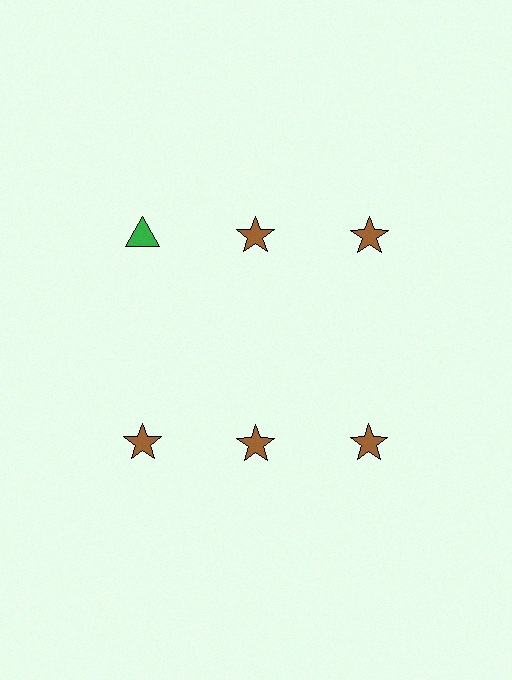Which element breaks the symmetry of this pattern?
The green triangle in the top row, leftmost column breaks the symmetry. All other shapes are brown stars.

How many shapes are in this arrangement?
There are 6 shapes arranged in a grid pattern.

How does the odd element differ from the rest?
It differs in both color (green instead of brown) and shape (triangle instead of star).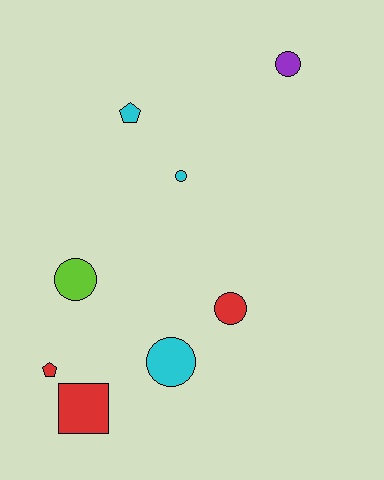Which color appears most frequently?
Red, with 3 objects.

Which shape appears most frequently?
Circle, with 5 objects.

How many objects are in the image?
There are 8 objects.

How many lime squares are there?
There are no lime squares.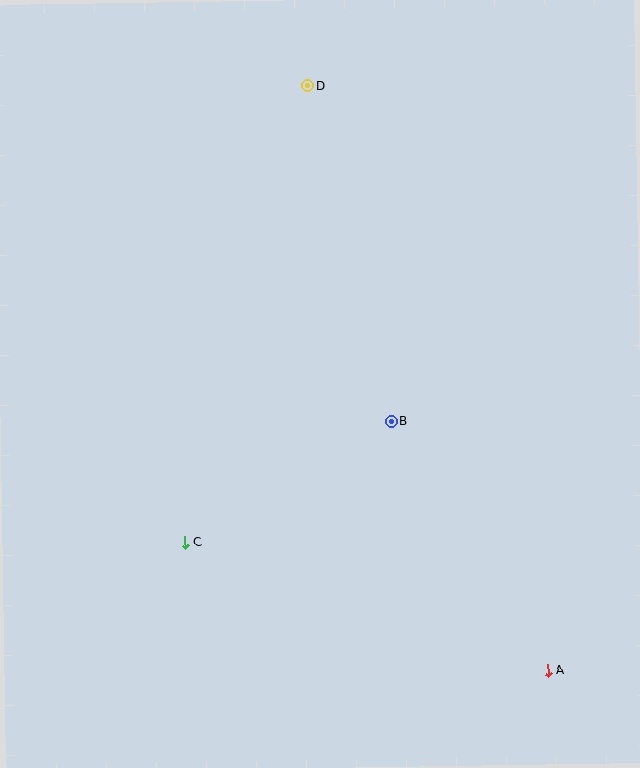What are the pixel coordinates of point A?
Point A is at (548, 671).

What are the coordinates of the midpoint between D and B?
The midpoint between D and B is at (349, 254).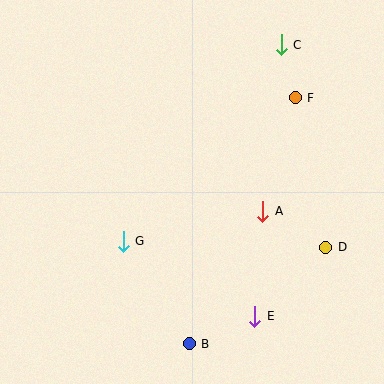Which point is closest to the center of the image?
Point A at (263, 211) is closest to the center.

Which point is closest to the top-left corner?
Point G is closest to the top-left corner.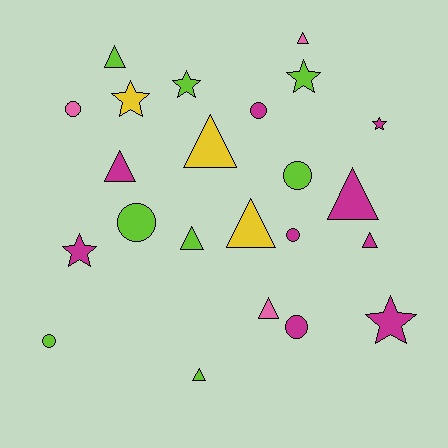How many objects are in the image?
There are 23 objects.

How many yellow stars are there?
There is 1 yellow star.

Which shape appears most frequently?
Triangle, with 10 objects.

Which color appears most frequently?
Magenta, with 9 objects.